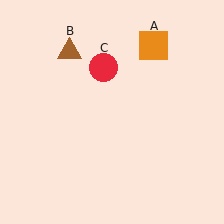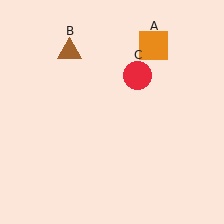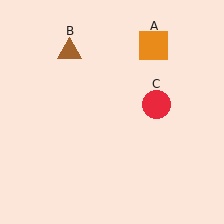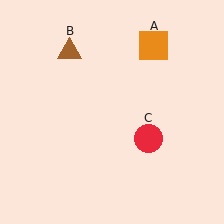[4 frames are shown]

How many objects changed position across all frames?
1 object changed position: red circle (object C).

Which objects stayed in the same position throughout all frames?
Orange square (object A) and brown triangle (object B) remained stationary.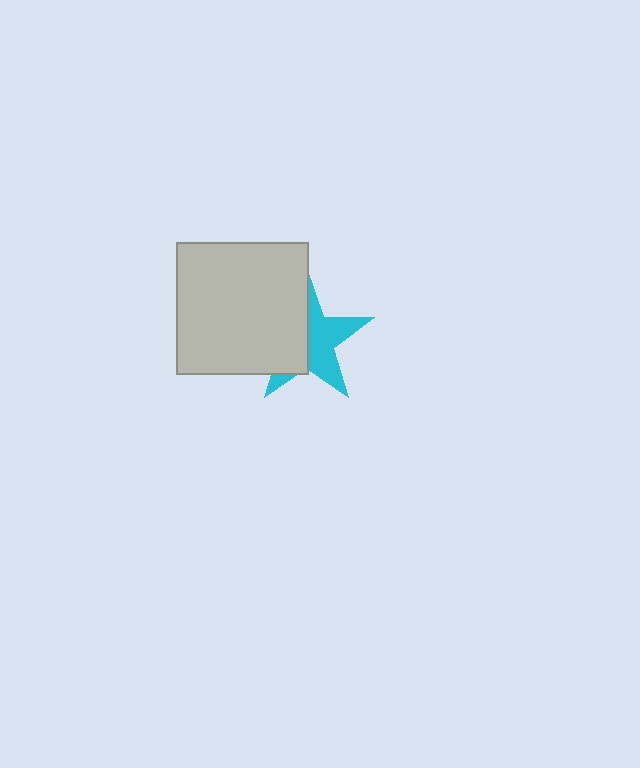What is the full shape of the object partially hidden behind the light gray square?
The partially hidden object is a cyan star.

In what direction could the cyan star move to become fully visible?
The cyan star could move right. That would shift it out from behind the light gray square entirely.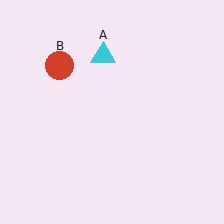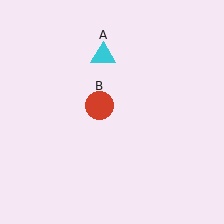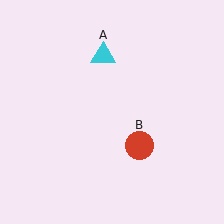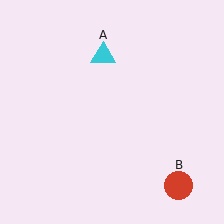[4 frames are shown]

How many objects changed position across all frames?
1 object changed position: red circle (object B).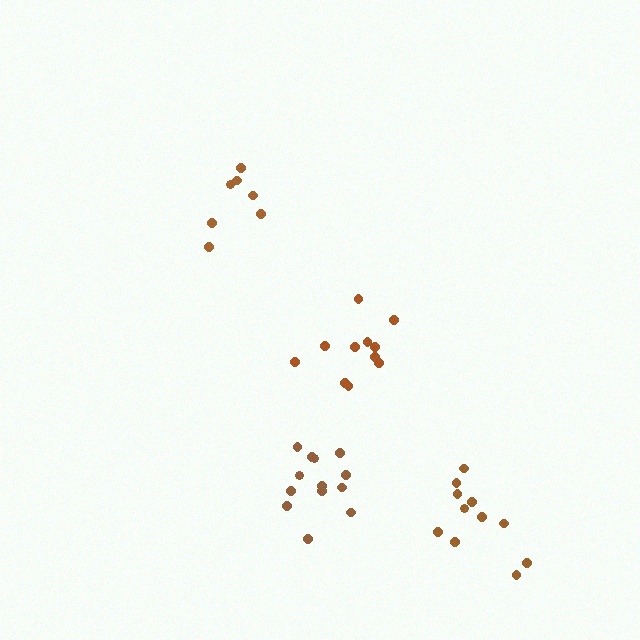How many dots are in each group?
Group 1: 11 dots, Group 2: 13 dots, Group 3: 7 dots, Group 4: 11 dots (42 total).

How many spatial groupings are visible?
There are 4 spatial groupings.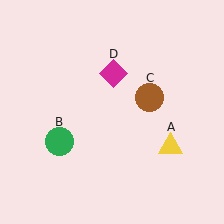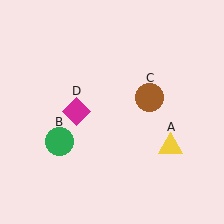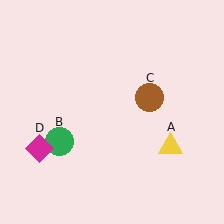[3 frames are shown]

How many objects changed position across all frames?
1 object changed position: magenta diamond (object D).